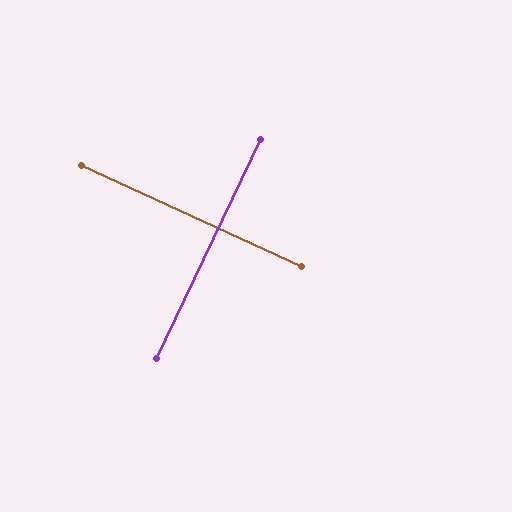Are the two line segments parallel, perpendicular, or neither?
Perpendicular — they meet at approximately 89°.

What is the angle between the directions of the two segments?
Approximately 89 degrees.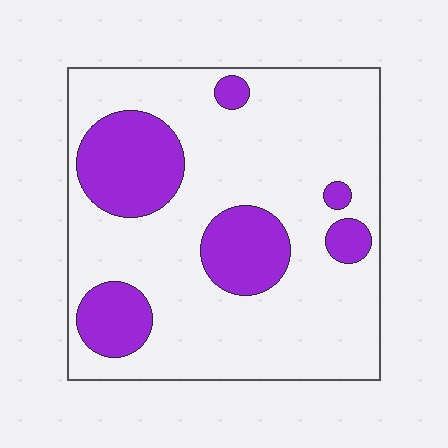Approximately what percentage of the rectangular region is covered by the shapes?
Approximately 25%.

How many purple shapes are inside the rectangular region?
6.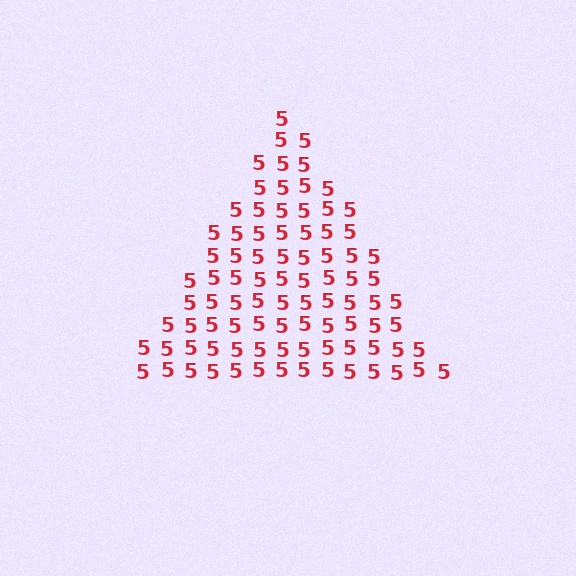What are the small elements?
The small elements are digit 5's.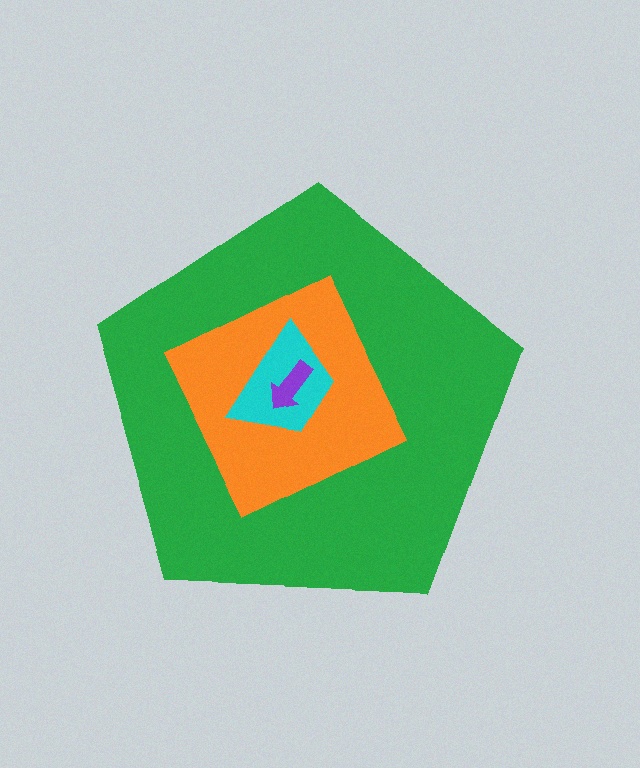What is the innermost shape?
The purple arrow.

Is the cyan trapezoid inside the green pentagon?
Yes.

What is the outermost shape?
The green pentagon.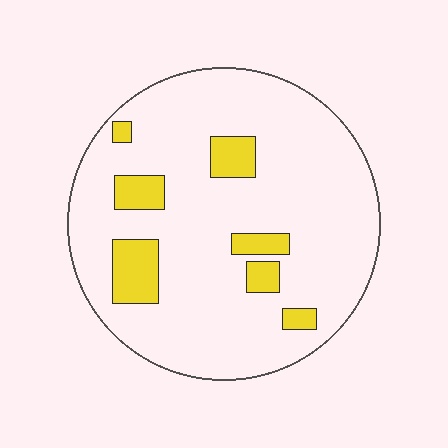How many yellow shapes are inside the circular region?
7.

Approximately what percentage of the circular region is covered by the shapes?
Approximately 15%.